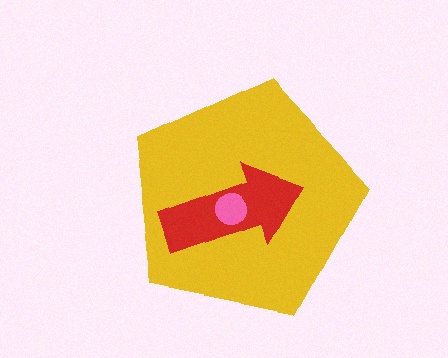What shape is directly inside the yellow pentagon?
The red arrow.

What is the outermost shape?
The yellow pentagon.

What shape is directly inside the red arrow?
The pink circle.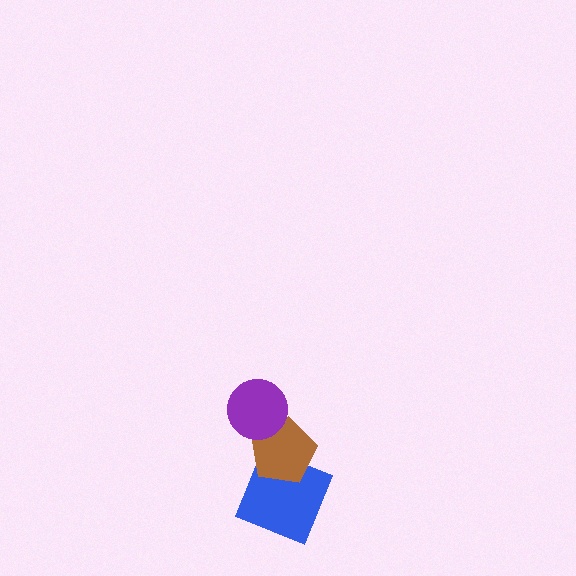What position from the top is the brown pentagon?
The brown pentagon is 2nd from the top.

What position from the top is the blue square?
The blue square is 3rd from the top.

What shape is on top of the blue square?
The brown pentagon is on top of the blue square.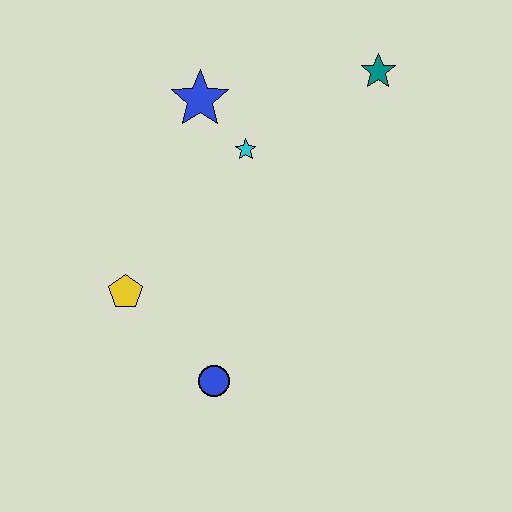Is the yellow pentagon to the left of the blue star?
Yes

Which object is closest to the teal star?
The cyan star is closest to the teal star.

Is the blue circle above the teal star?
No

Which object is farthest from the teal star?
The blue circle is farthest from the teal star.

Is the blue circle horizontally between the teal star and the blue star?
Yes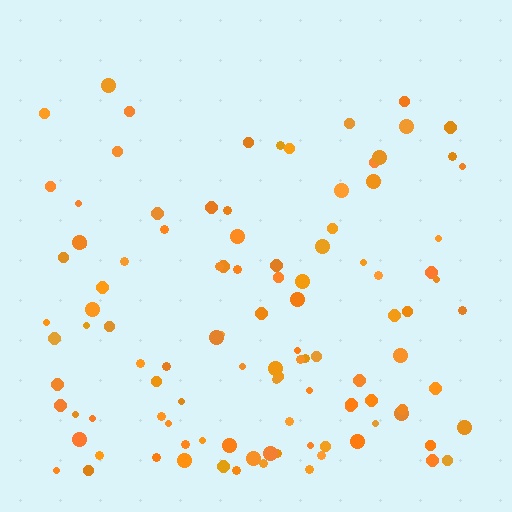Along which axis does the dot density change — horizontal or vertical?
Vertical.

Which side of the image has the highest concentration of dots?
The bottom.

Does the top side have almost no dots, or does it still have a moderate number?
Still a moderate number, just noticeably fewer than the bottom.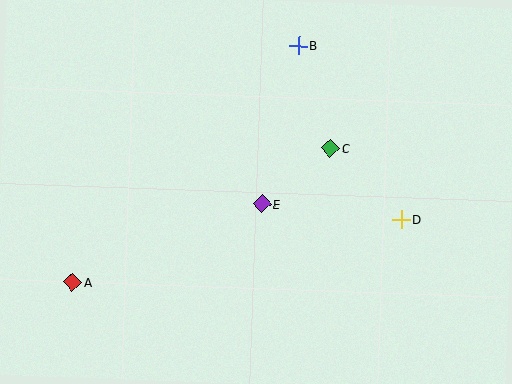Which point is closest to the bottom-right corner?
Point D is closest to the bottom-right corner.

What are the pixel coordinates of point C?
Point C is at (330, 148).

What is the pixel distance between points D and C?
The distance between D and C is 101 pixels.